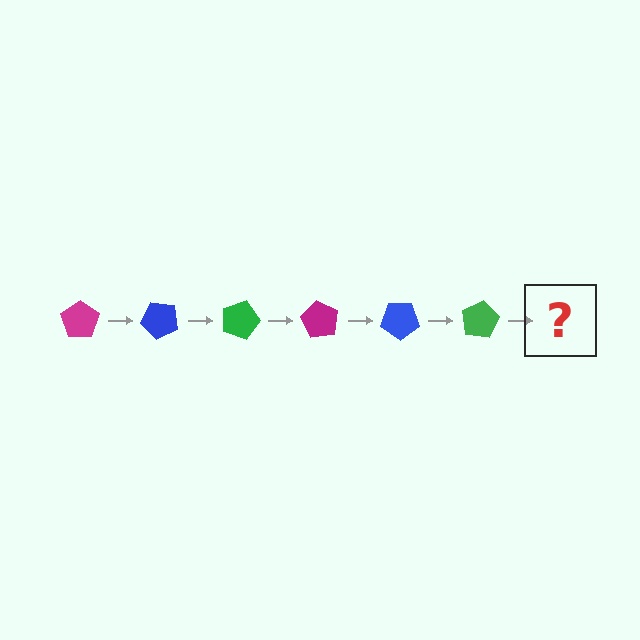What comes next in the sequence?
The next element should be a magenta pentagon, rotated 270 degrees from the start.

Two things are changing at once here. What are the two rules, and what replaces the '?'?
The two rules are that it rotates 45 degrees each step and the color cycles through magenta, blue, and green. The '?' should be a magenta pentagon, rotated 270 degrees from the start.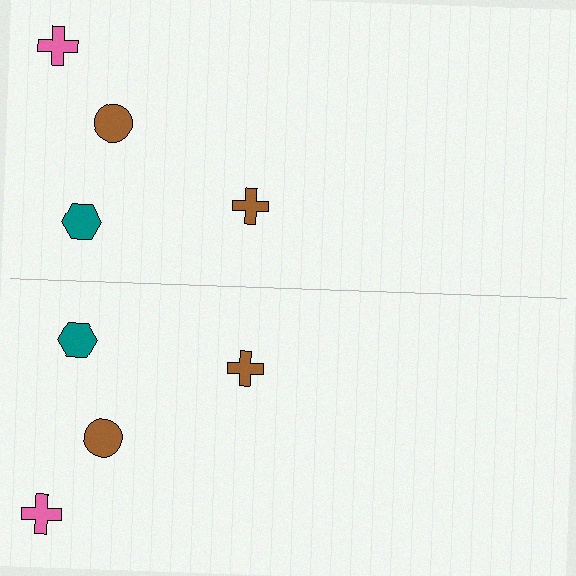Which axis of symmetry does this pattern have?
The pattern has a horizontal axis of symmetry running through the center of the image.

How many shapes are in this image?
There are 8 shapes in this image.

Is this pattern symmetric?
Yes, this pattern has bilateral (reflection) symmetry.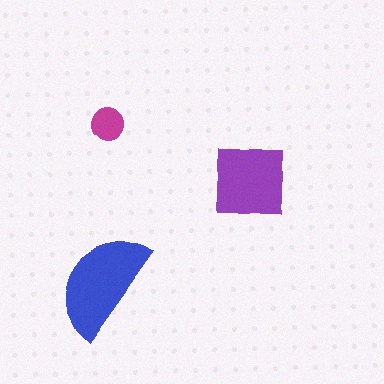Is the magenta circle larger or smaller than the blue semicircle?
Smaller.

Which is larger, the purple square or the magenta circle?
The purple square.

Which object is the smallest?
The magenta circle.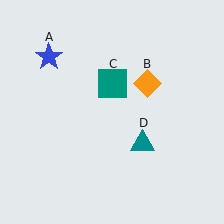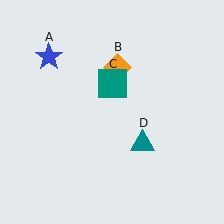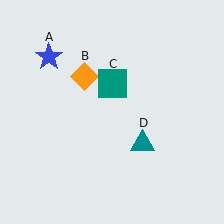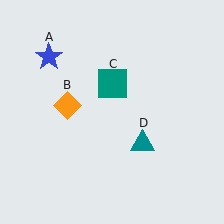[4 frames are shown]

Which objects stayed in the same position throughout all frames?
Blue star (object A) and teal square (object C) and teal triangle (object D) remained stationary.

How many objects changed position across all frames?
1 object changed position: orange diamond (object B).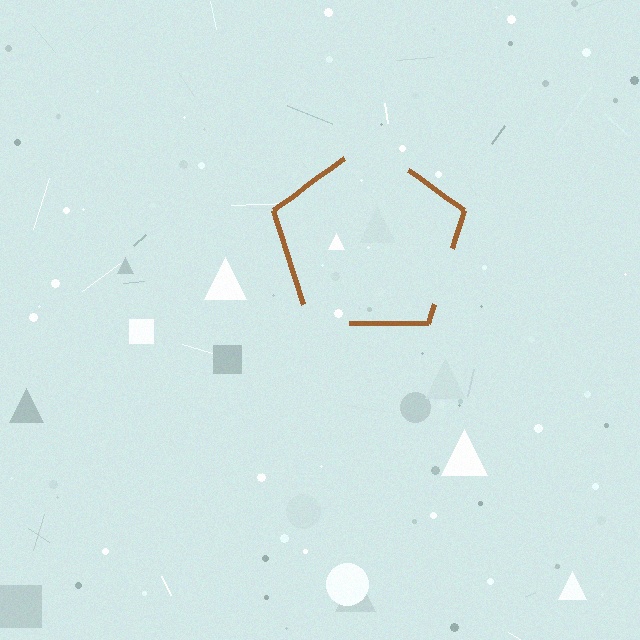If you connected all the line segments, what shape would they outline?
They would outline a pentagon.